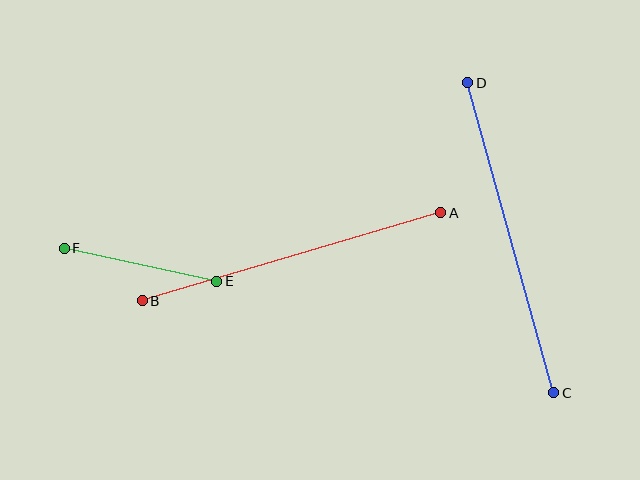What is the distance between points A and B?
The distance is approximately 311 pixels.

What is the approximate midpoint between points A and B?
The midpoint is at approximately (292, 257) pixels.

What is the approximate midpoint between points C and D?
The midpoint is at approximately (511, 238) pixels.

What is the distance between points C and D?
The distance is approximately 322 pixels.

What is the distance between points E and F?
The distance is approximately 156 pixels.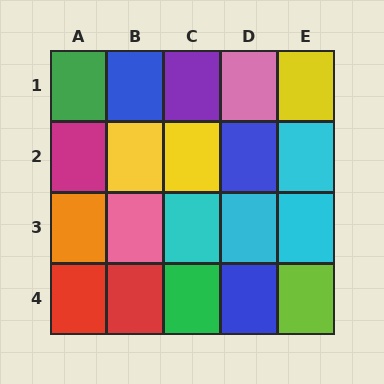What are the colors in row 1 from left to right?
Green, blue, purple, pink, yellow.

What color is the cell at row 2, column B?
Yellow.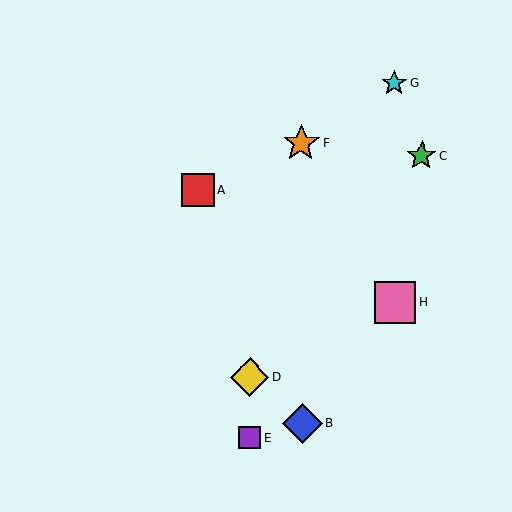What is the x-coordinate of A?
Object A is at x≈198.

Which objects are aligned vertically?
Objects D, E are aligned vertically.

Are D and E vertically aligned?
Yes, both are at x≈250.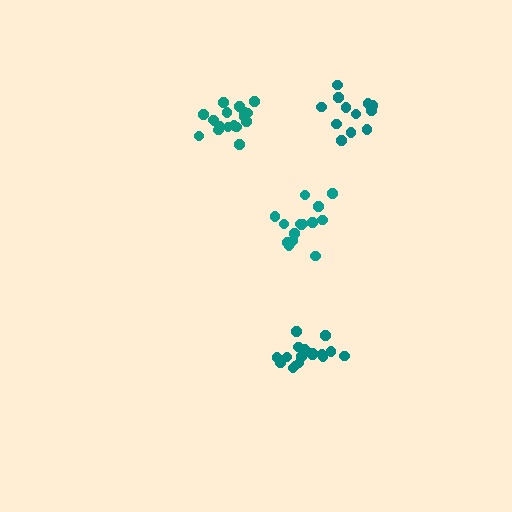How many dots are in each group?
Group 1: 17 dots, Group 2: 17 dots, Group 3: 12 dots, Group 4: 18 dots (64 total).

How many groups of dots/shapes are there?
There are 4 groups.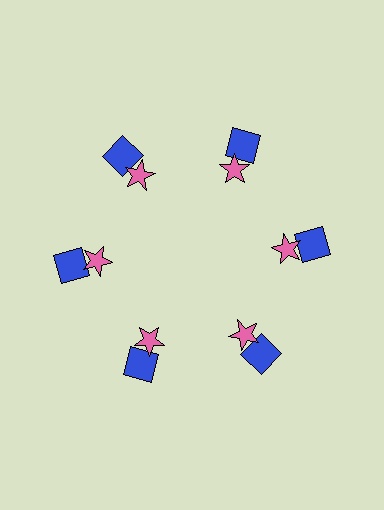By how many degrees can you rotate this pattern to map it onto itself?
The pattern maps onto itself every 60 degrees of rotation.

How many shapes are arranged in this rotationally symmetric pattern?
There are 12 shapes, arranged in 6 groups of 2.